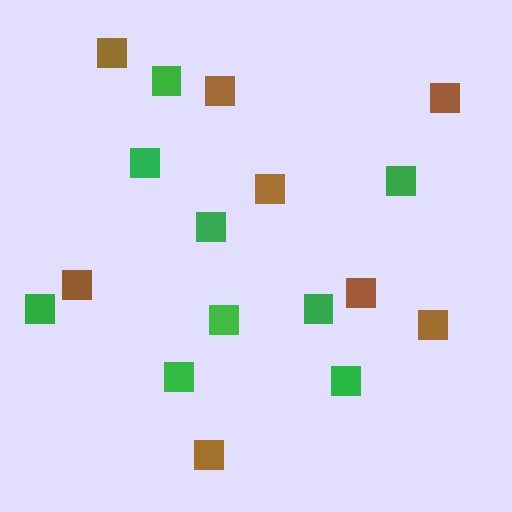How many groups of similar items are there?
There are 2 groups: one group of brown squares (8) and one group of green squares (9).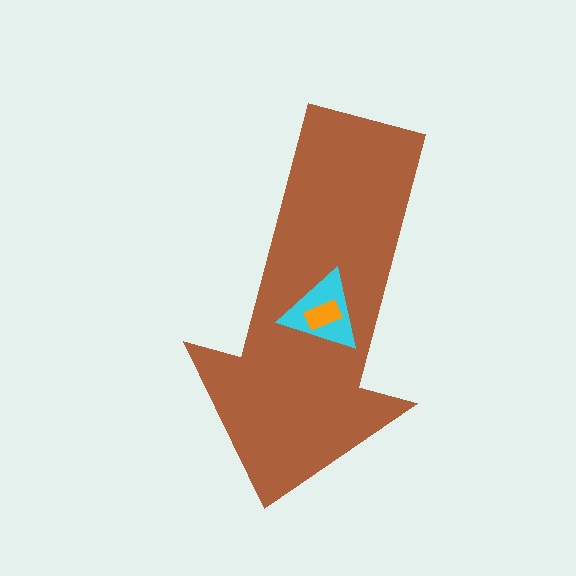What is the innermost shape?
The orange rectangle.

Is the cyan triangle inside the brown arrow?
Yes.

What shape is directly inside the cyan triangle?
The orange rectangle.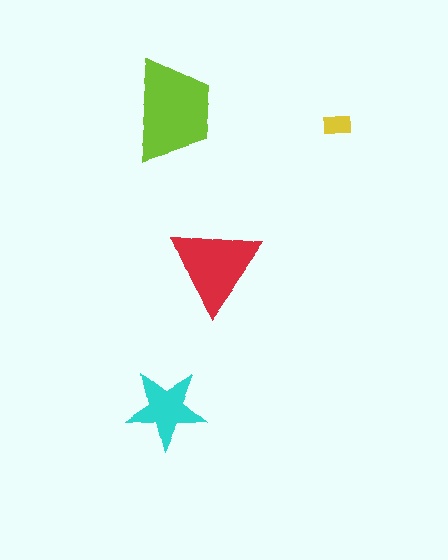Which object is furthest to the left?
The cyan star is leftmost.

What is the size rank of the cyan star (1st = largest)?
3rd.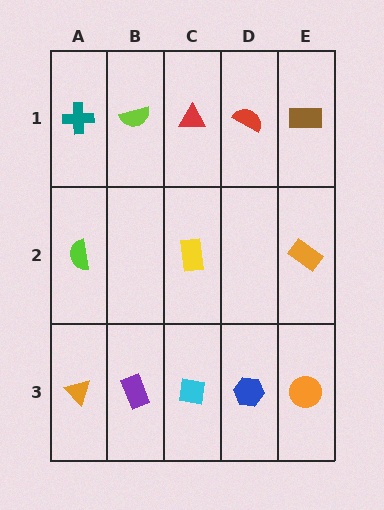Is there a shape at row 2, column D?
No, that cell is empty.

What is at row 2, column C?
A yellow rectangle.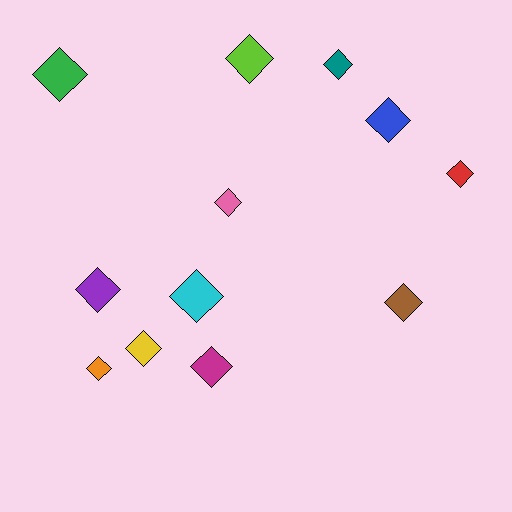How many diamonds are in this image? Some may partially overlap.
There are 12 diamonds.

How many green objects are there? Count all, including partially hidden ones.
There is 1 green object.